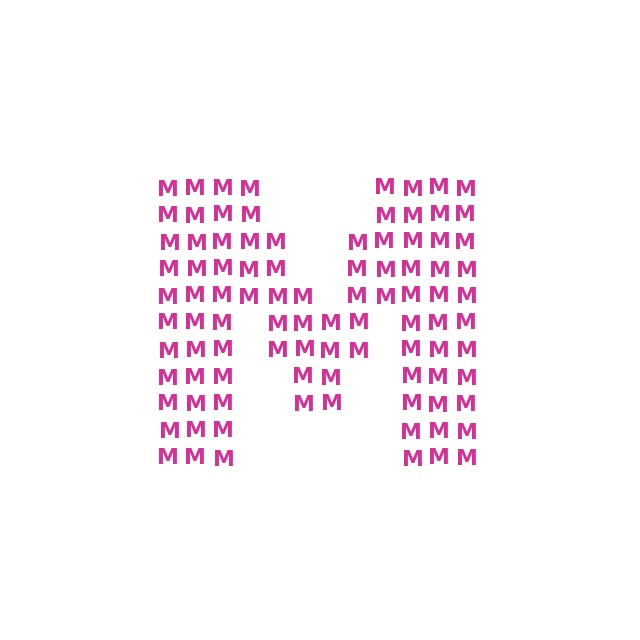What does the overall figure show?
The overall figure shows the letter M.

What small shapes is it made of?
It is made of small letter M's.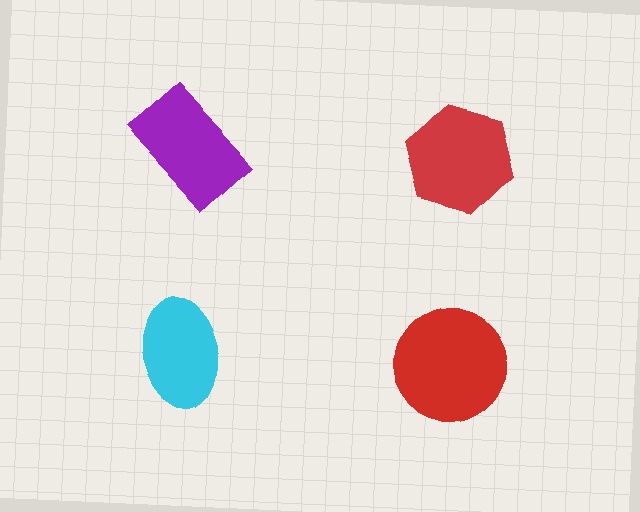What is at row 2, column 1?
A cyan ellipse.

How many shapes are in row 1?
2 shapes.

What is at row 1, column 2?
A red hexagon.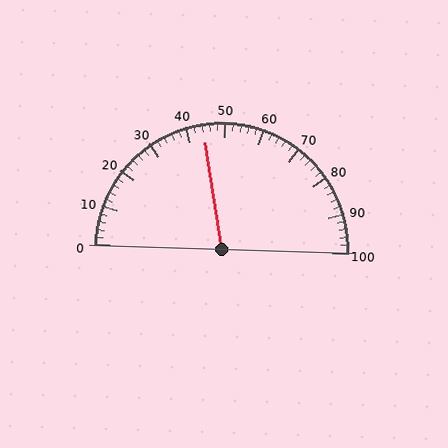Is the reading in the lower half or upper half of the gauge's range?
The reading is in the lower half of the range (0 to 100).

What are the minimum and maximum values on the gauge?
The gauge ranges from 0 to 100.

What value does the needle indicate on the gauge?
The needle indicates approximately 44.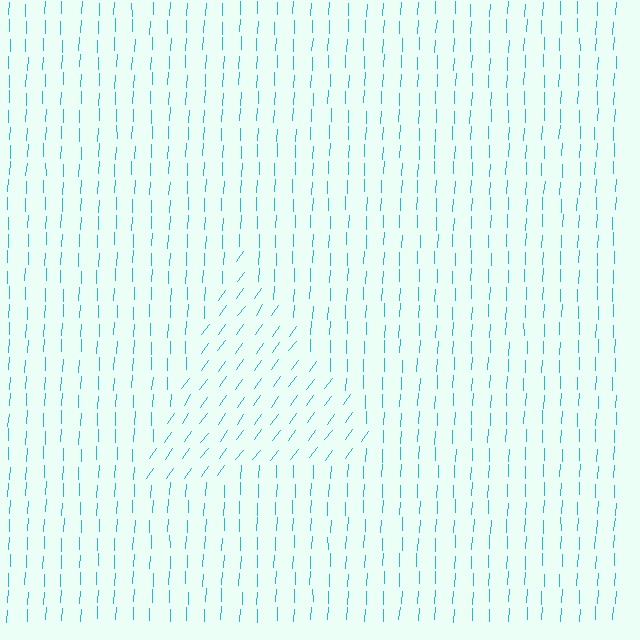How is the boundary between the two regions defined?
The boundary is defined purely by a change in line orientation (approximately 33 degrees difference). All lines are the same color and thickness.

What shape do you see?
I see a triangle.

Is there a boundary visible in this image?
Yes, there is a texture boundary formed by a change in line orientation.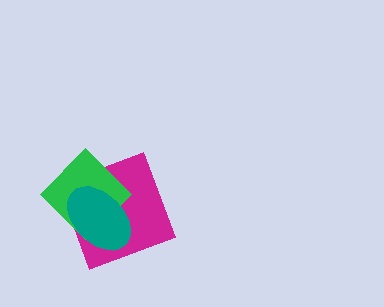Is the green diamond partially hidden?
Yes, it is partially covered by another shape.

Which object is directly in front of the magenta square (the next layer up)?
The green diamond is directly in front of the magenta square.